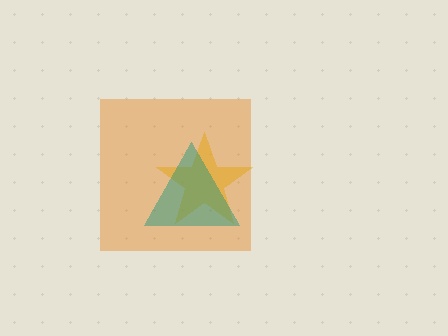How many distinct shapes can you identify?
There are 3 distinct shapes: a yellow star, an orange square, a teal triangle.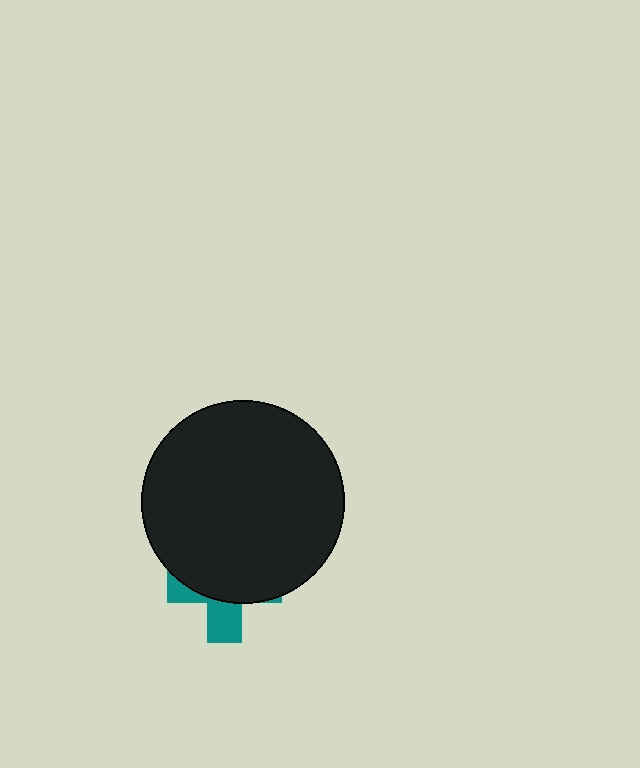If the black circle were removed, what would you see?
You would see the complete teal cross.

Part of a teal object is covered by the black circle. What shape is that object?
It is a cross.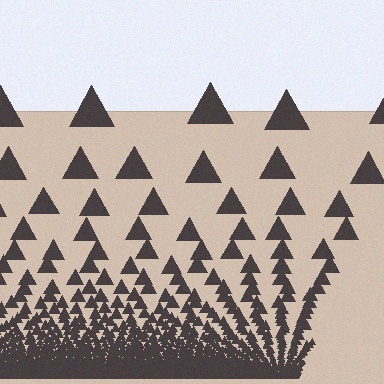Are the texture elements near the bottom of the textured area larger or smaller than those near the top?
Smaller. The gradient is inverted — elements near the bottom are smaller and denser.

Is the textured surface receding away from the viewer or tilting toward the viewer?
The surface appears to tilt toward the viewer. Texture elements get larger and sparser toward the top.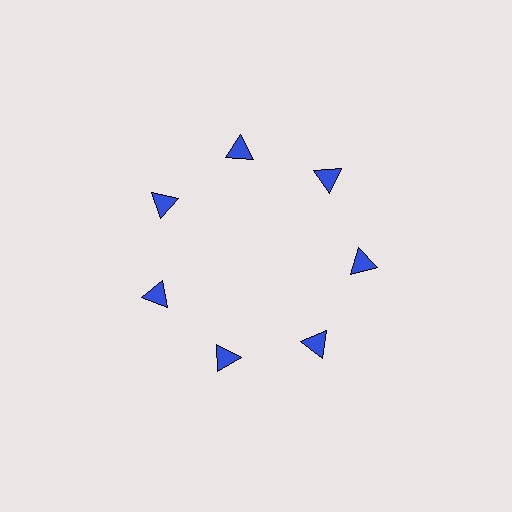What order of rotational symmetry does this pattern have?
This pattern has 7-fold rotational symmetry.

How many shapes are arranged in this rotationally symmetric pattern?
There are 7 shapes, arranged in 7 groups of 1.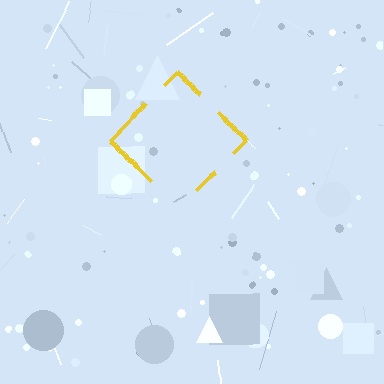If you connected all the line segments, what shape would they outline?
They would outline a diamond.